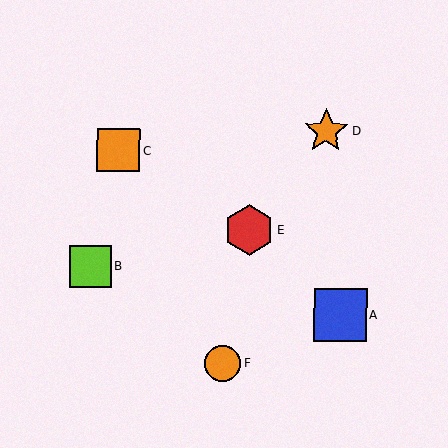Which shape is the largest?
The blue square (labeled A) is the largest.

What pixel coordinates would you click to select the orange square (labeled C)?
Click at (119, 150) to select the orange square C.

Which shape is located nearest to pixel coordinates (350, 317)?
The blue square (labeled A) at (340, 315) is nearest to that location.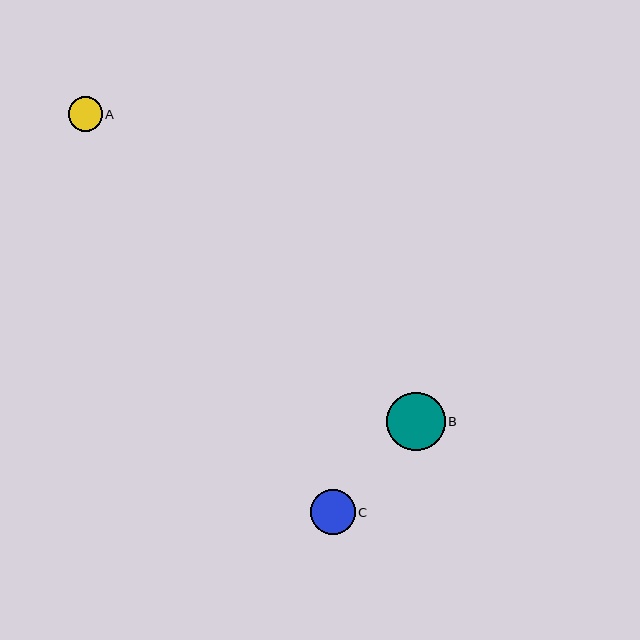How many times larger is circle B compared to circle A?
Circle B is approximately 1.7 times the size of circle A.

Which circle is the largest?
Circle B is the largest with a size of approximately 58 pixels.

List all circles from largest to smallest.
From largest to smallest: B, C, A.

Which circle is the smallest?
Circle A is the smallest with a size of approximately 34 pixels.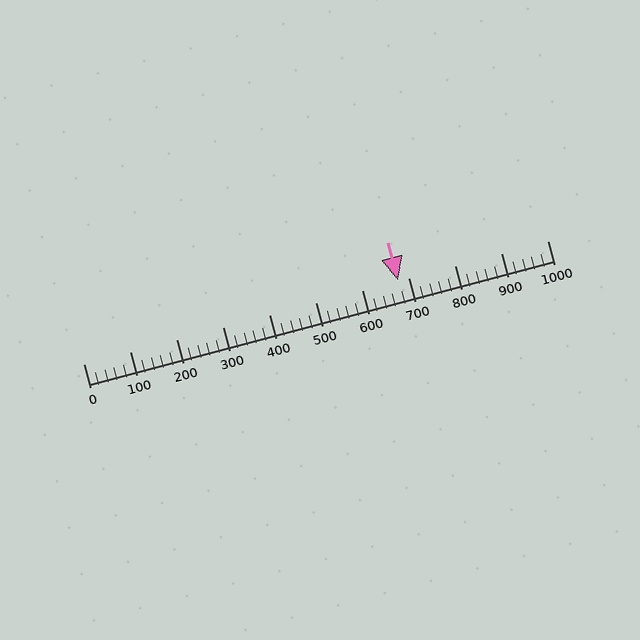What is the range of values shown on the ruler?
The ruler shows values from 0 to 1000.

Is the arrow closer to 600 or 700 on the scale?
The arrow is closer to 700.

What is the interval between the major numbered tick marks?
The major tick marks are spaced 100 units apart.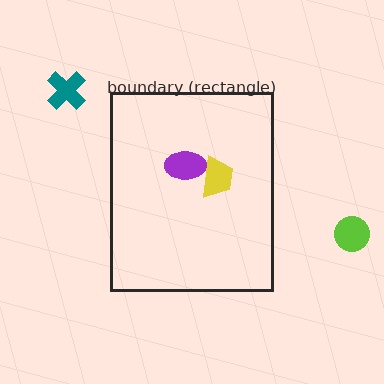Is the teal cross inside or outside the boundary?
Outside.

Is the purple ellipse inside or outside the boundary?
Inside.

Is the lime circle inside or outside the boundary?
Outside.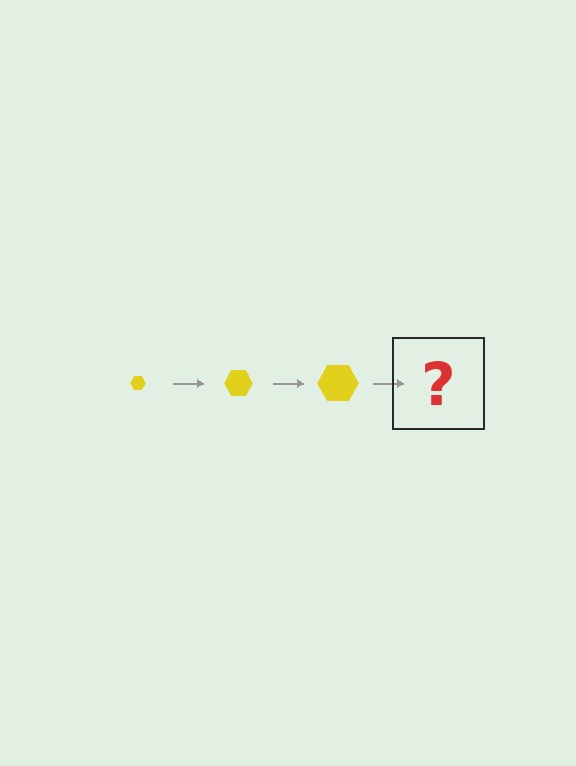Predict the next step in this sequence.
The next step is a yellow hexagon, larger than the previous one.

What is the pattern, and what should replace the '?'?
The pattern is that the hexagon gets progressively larger each step. The '?' should be a yellow hexagon, larger than the previous one.